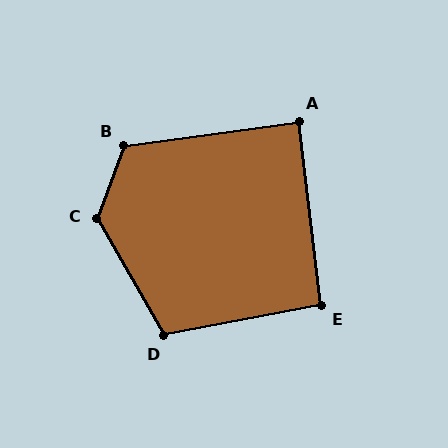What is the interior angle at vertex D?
Approximately 109 degrees (obtuse).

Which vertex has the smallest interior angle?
A, at approximately 89 degrees.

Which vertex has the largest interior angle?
C, at approximately 130 degrees.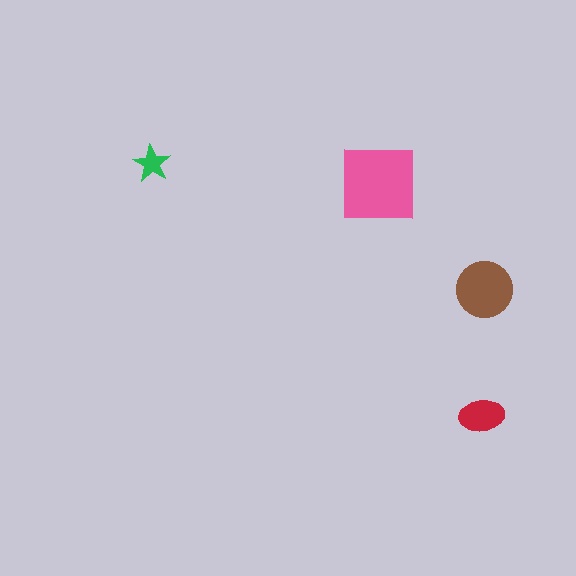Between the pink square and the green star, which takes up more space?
The pink square.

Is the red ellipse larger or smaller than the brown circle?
Smaller.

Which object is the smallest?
The green star.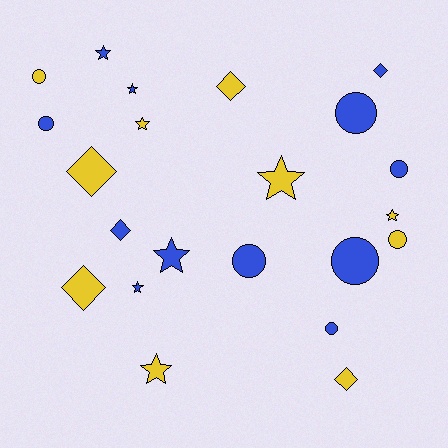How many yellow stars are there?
There are 4 yellow stars.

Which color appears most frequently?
Blue, with 12 objects.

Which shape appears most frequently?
Star, with 8 objects.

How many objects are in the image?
There are 22 objects.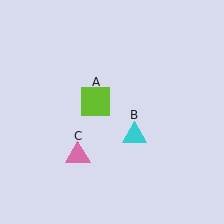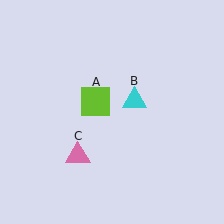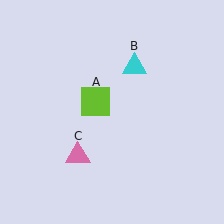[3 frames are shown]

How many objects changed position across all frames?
1 object changed position: cyan triangle (object B).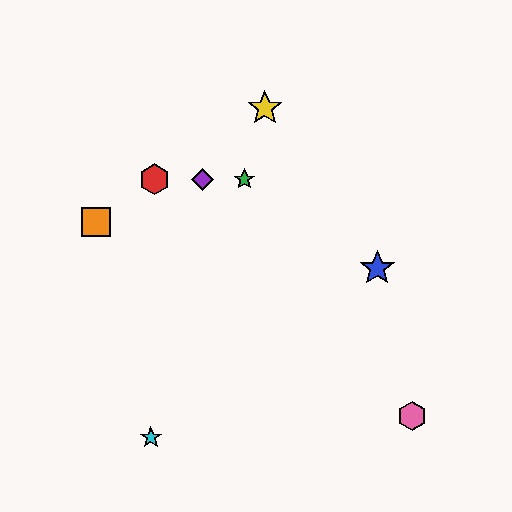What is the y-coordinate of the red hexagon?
The red hexagon is at y≈179.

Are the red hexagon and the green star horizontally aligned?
Yes, both are at y≈179.